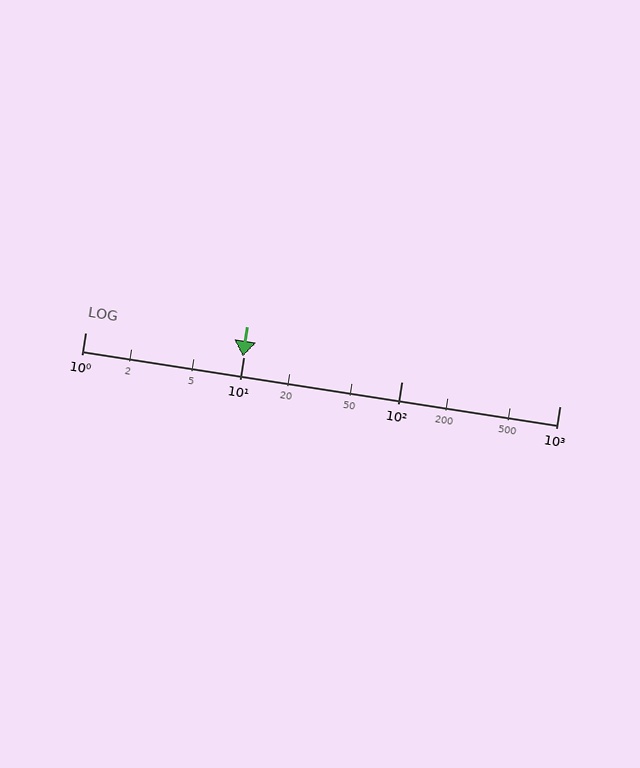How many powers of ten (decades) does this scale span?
The scale spans 3 decades, from 1 to 1000.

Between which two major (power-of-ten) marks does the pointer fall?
The pointer is between 1 and 10.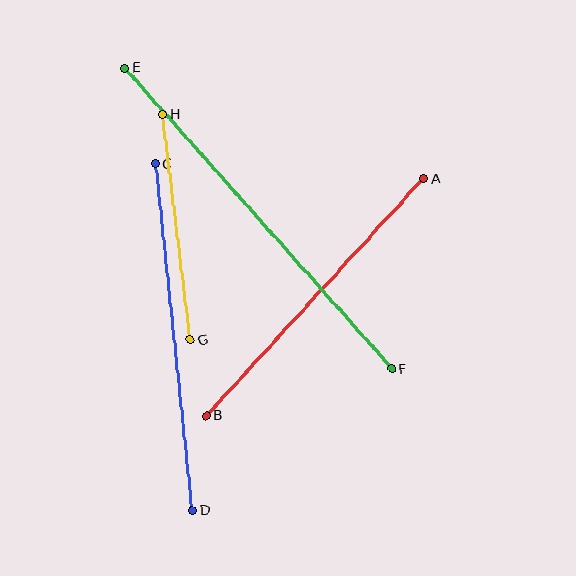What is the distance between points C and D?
The distance is approximately 348 pixels.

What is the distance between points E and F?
The distance is approximately 402 pixels.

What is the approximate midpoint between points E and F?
The midpoint is at approximately (258, 218) pixels.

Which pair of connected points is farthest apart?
Points E and F are farthest apart.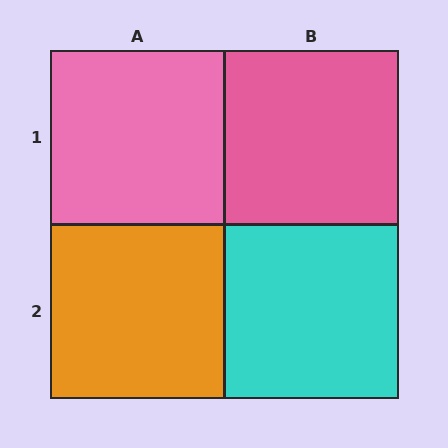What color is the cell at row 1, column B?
Pink.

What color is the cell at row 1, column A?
Pink.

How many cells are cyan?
1 cell is cyan.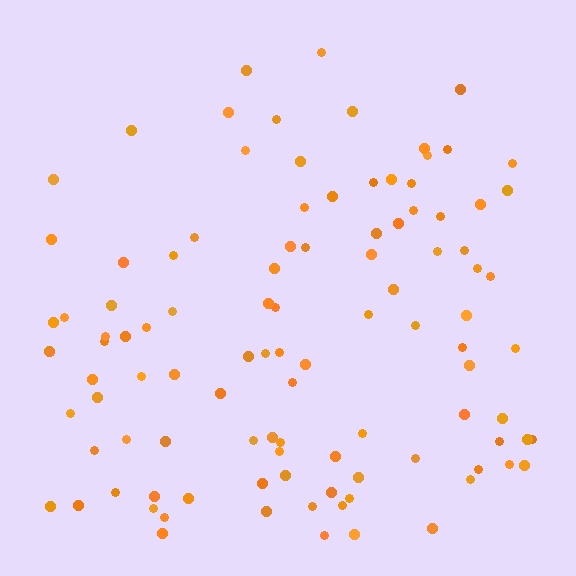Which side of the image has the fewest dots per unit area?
The top.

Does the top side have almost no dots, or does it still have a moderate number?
Still a moderate number, just noticeably fewer than the bottom.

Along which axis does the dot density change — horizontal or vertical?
Vertical.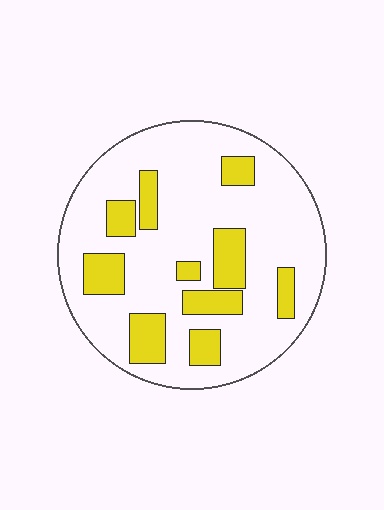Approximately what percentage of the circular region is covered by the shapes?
Approximately 25%.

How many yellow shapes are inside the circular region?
10.